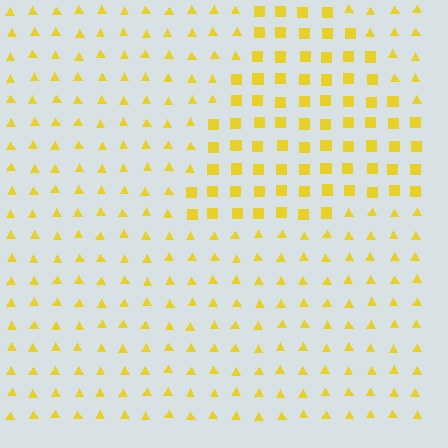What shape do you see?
I see a triangle.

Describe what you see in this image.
The image is filled with small yellow elements arranged in a uniform grid. A triangle-shaped region contains squares, while the surrounding area contains triangles. The boundary is defined purely by the change in element shape.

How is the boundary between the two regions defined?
The boundary is defined by a change in element shape: squares inside vs. triangles outside. All elements share the same color and spacing.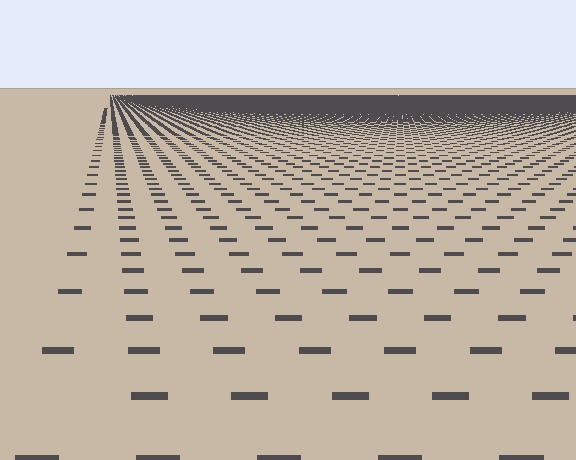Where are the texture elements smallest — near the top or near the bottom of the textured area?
Near the top.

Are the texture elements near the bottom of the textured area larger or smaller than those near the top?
Larger. Near the bottom, elements are closer to the viewer and appear at a bigger on-screen size.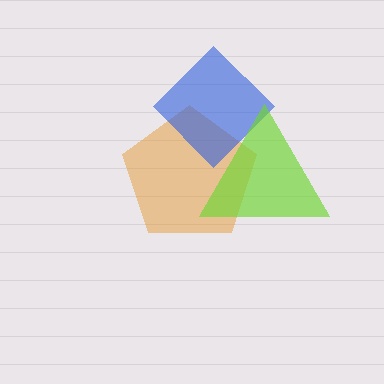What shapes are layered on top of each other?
The layered shapes are: an orange pentagon, a blue diamond, a lime triangle.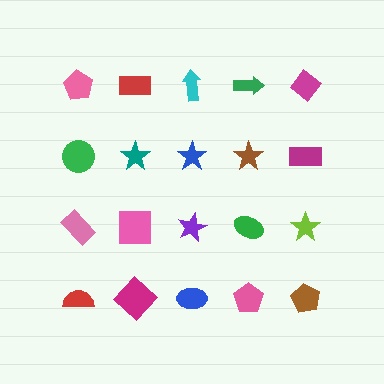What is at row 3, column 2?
A pink square.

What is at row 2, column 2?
A teal star.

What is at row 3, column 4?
A green ellipse.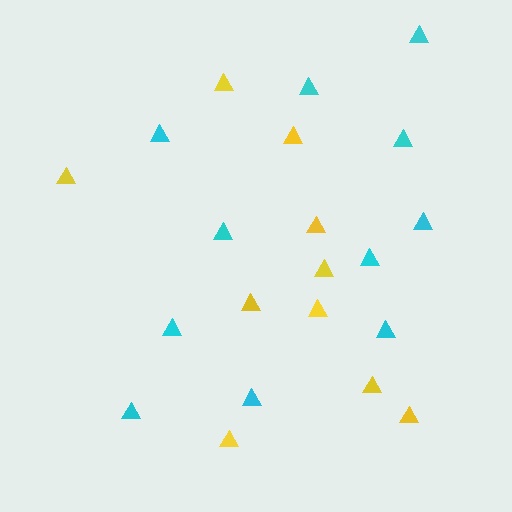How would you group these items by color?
There are 2 groups: one group of cyan triangles (11) and one group of yellow triangles (10).